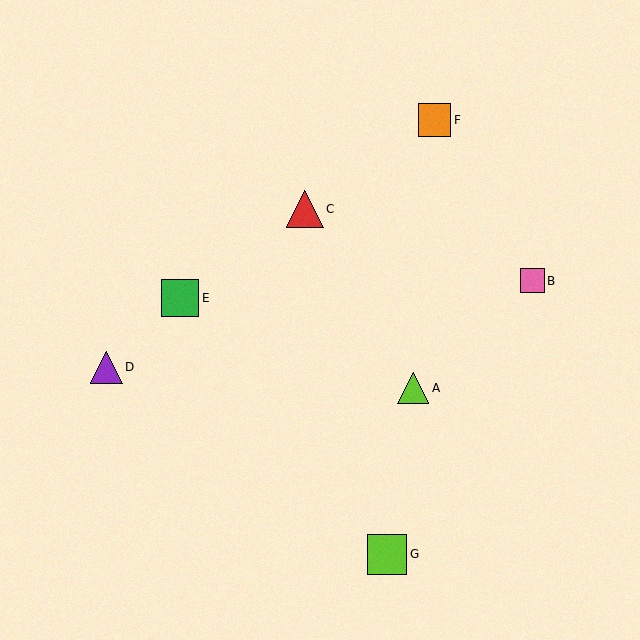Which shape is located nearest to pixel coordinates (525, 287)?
The pink square (labeled B) at (532, 281) is nearest to that location.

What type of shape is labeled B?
Shape B is a pink square.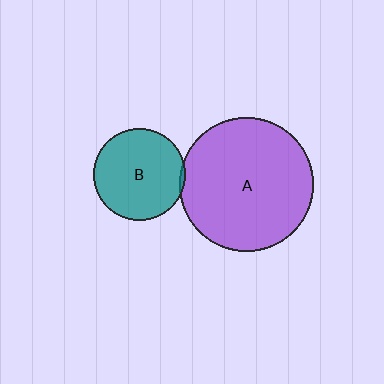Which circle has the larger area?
Circle A (purple).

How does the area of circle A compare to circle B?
Approximately 2.1 times.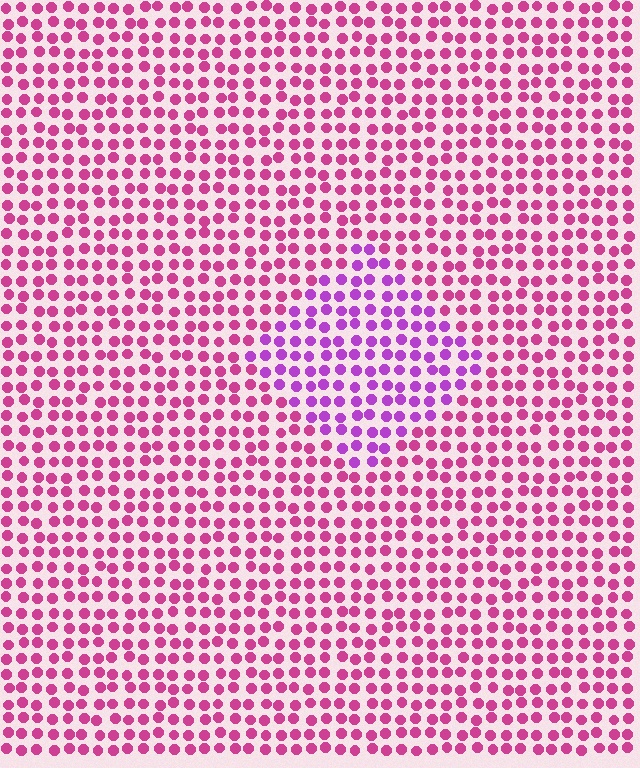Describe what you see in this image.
The image is filled with small magenta elements in a uniform arrangement. A diamond-shaped region is visible where the elements are tinted to a slightly different hue, forming a subtle color boundary.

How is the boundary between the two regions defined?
The boundary is defined purely by a slight shift in hue (about 35 degrees). Spacing, size, and orientation are identical on both sides.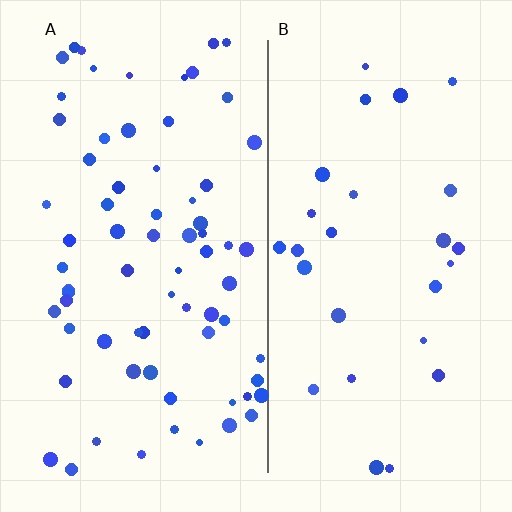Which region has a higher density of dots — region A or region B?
A (the left).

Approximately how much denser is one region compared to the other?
Approximately 2.6× — region A over region B.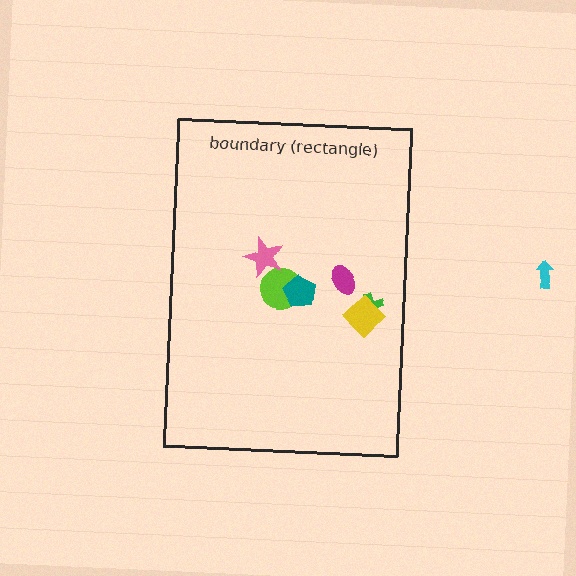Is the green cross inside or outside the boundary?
Inside.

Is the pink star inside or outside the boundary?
Inside.